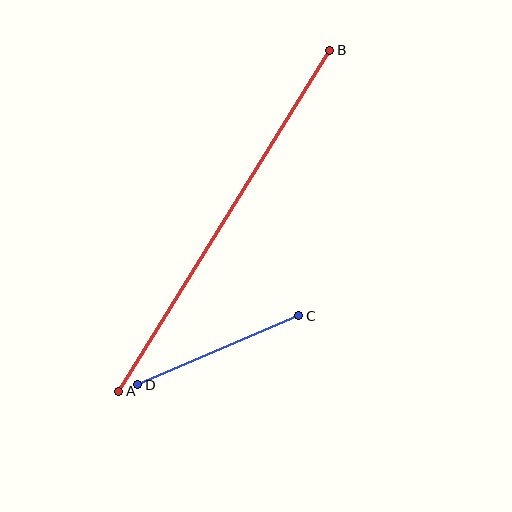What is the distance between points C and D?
The distance is approximately 175 pixels.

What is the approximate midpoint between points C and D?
The midpoint is at approximately (218, 350) pixels.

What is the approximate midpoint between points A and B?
The midpoint is at approximately (224, 221) pixels.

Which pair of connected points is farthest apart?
Points A and B are farthest apart.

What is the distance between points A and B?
The distance is approximately 401 pixels.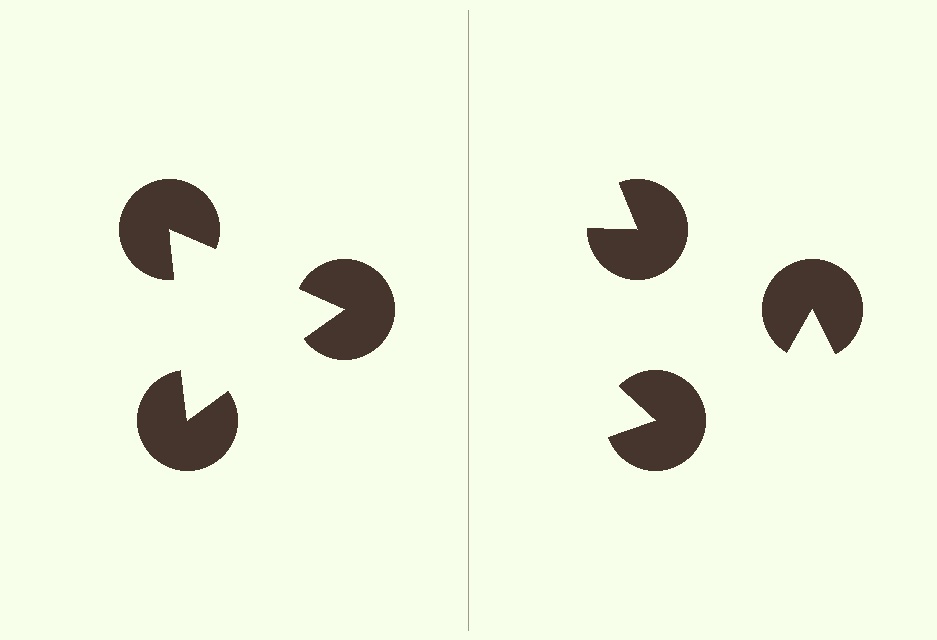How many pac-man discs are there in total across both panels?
6 — 3 on each side.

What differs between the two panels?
The pac-man discs are positioned identically on both sides; only the wedge orientations differ. On the left they align to a triangle; on the right they are misaligned.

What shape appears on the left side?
An illusory triangle.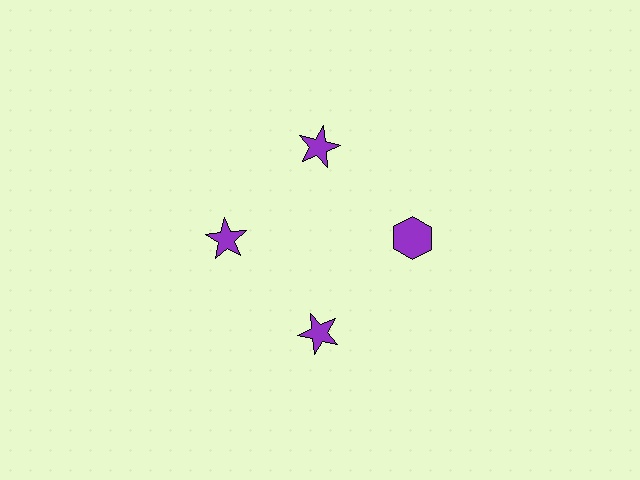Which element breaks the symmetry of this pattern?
The purple hexagon at roughly the 3 o'clock position breaks the symmetry. All other shapes are purple stars.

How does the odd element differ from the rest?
It has a different shape: hexagon instead of star.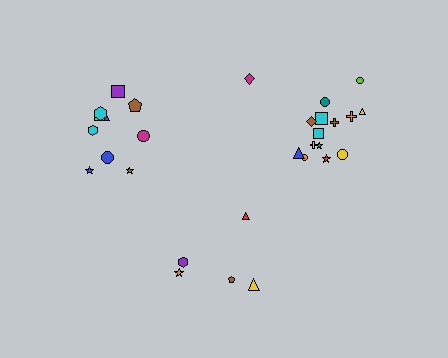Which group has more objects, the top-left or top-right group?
The top-right group.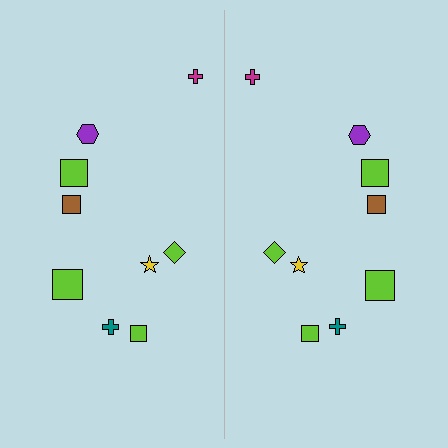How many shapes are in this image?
There are 18 shapes in this image.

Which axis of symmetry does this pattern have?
The pattern has a vertical axis of symmetry running through the center of the image.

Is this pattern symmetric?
Yes, this pattern has bilateral (reflection) symmetry.